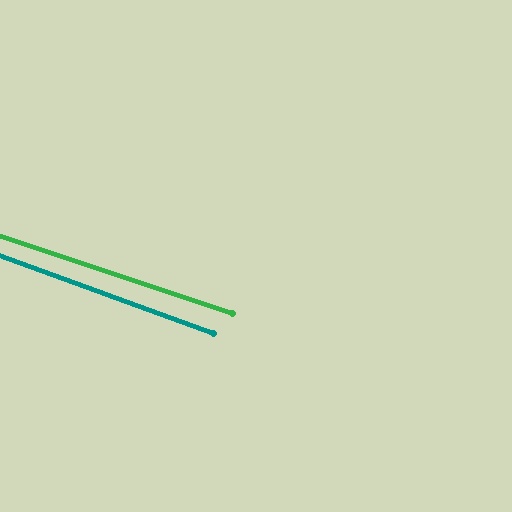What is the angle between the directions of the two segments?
Approximately 2 degrees.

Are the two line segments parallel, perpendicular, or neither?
Parallel — their directions differ by only 1.6°.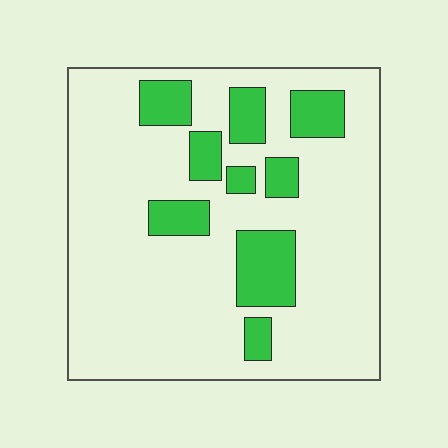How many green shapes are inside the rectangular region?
9.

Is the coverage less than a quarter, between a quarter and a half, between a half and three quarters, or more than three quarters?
Less than a quarter.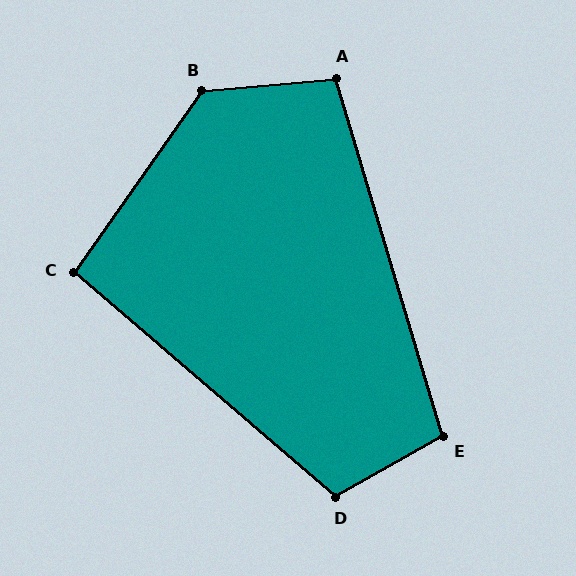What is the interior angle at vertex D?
Approximately 110 degrees (obtuse).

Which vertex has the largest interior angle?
B, at approximately 130 degrees.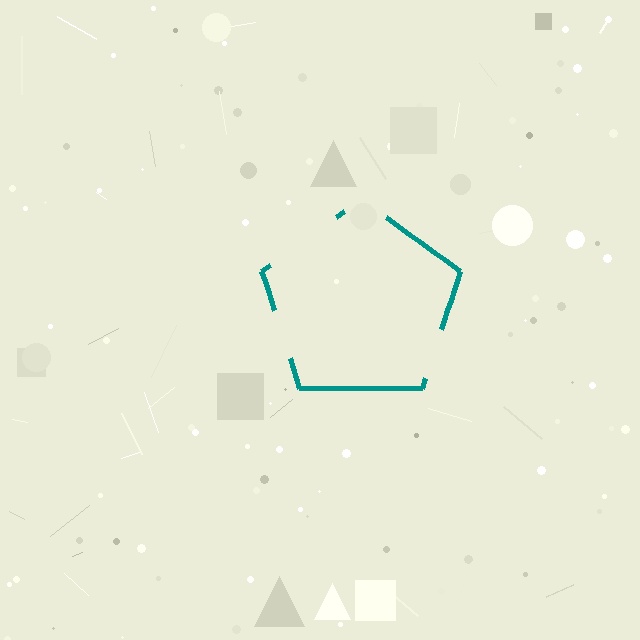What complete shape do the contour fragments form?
The contour fragments form a pentagon.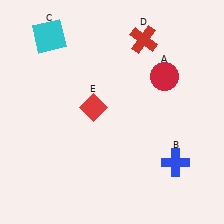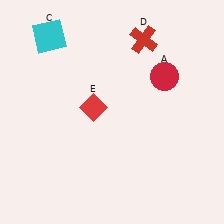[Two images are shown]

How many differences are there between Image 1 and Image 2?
There is 1 difference between the two images.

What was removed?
The blue cross (B) was removed in Image 2.